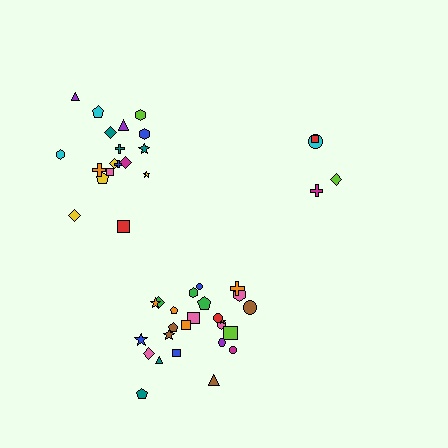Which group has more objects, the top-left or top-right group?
The top-left group.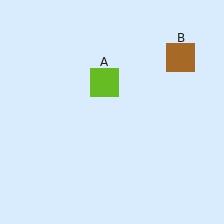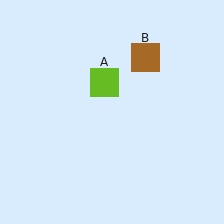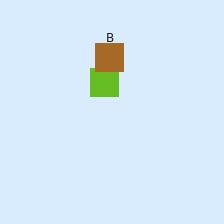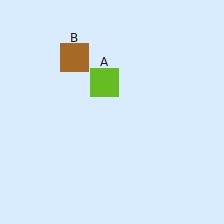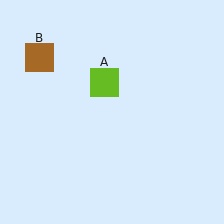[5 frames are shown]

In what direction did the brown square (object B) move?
The brown square (object B) moved left.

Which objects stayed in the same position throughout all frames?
Lime square (object A) remained stationary.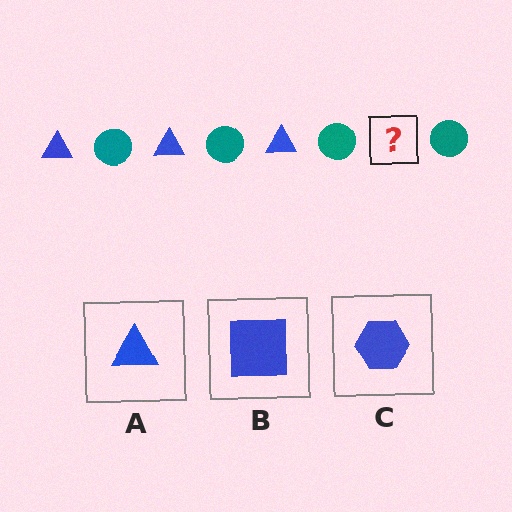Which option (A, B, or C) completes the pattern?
A.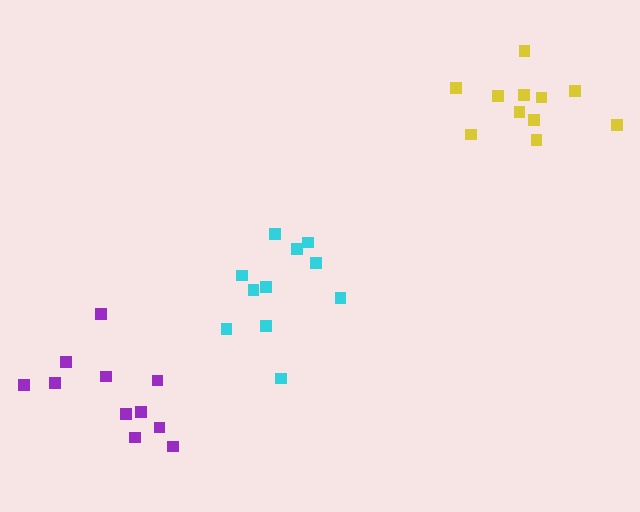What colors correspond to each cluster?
The clusters are colored: cyan, yellow, purple.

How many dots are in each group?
Group 1: 11 dots, Group 2: 11 dots, Group 3: 11 dots (33 total).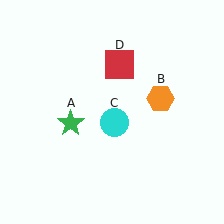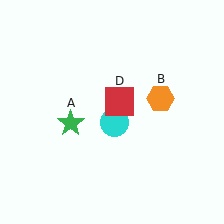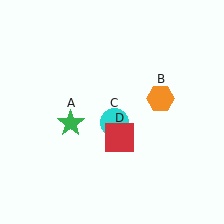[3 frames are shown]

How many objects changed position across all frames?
1 object changed position: red square (object D).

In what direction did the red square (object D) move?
The red square (object D) moved down.